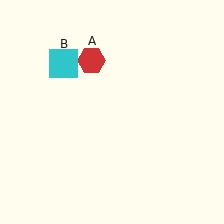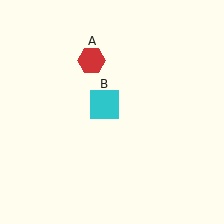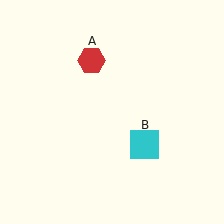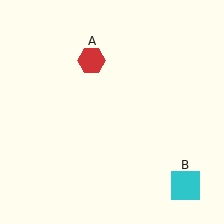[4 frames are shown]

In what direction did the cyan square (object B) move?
The cyan square (object B) moved down and to the right.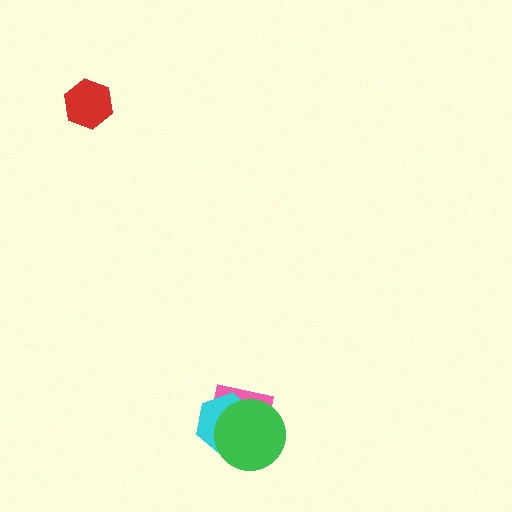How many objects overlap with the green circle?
2 objects overlap with the green circle.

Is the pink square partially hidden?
Yes, it is partially covered by another shape.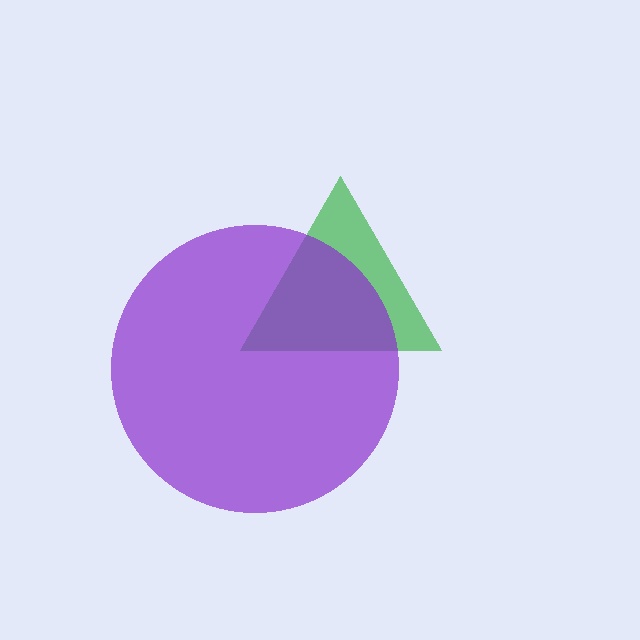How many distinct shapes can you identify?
There are 2 distinct shapes: a green triangle, a purple circle.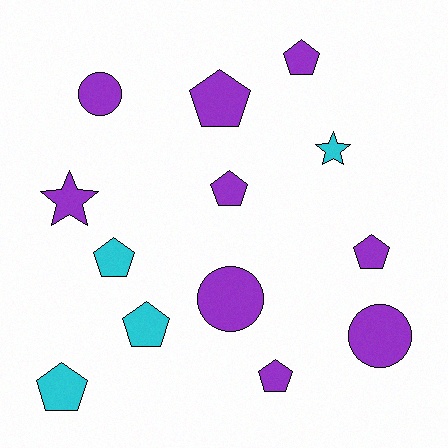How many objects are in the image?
There are 13 objects.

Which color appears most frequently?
Purple, with 9 objects.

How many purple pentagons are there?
There are 5 purple pentagons.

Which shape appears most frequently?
Pentagon, with 8 objects.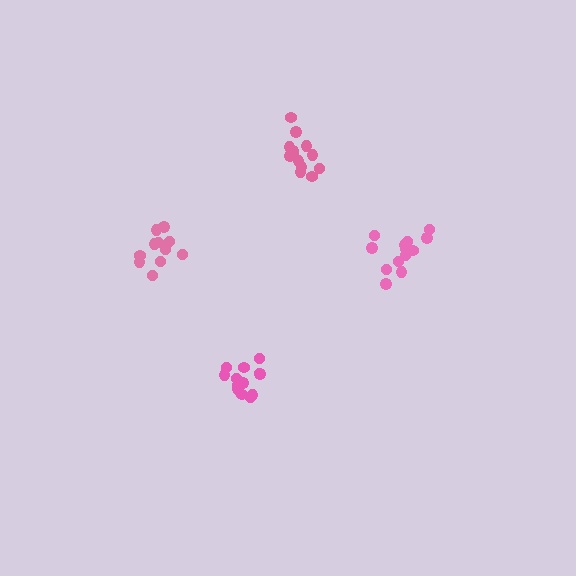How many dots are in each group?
Group 1: 11 dots, Group 2: 14 dots, Group 3: 13 dots, Group 4: 13 dots (51 total).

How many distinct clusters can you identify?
There are 4 distinct clusters.